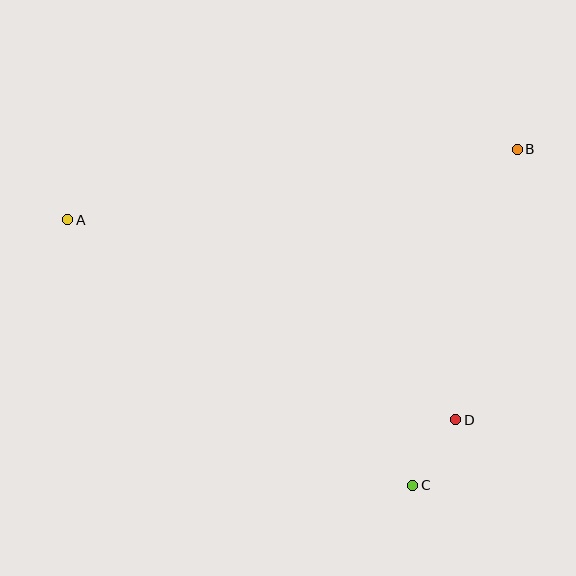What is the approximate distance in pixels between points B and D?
The distance between B and D is approximately 277 pixels.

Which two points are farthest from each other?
Points A and B are farthest from each other.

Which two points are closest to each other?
Points C and D are closest to each other.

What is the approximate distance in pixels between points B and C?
The distance between B and C is approximately 352 pixels.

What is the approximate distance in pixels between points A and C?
The distance between A and C is approximately 435 pixels.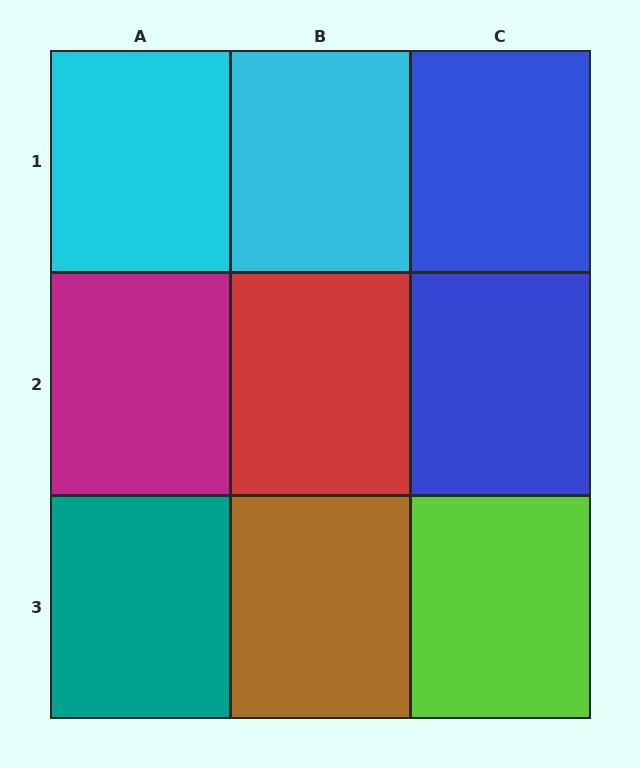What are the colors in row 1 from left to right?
Cyan, cyan, blue.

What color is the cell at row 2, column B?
Red.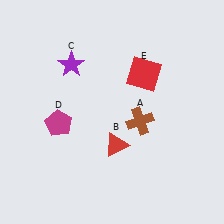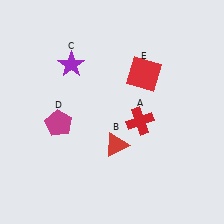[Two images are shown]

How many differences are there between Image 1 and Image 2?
There is 1 difference between the two images.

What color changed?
The cross (A) changed from brown in Image 1 to red in Image 2.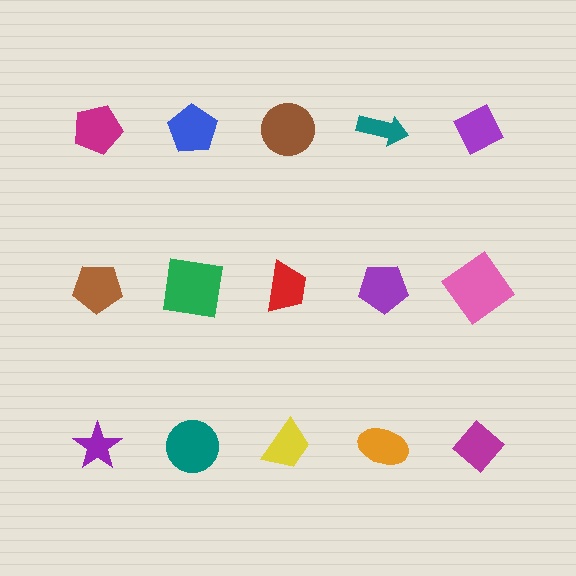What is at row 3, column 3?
A yellow trapezoid.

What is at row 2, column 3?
A red trapezoid.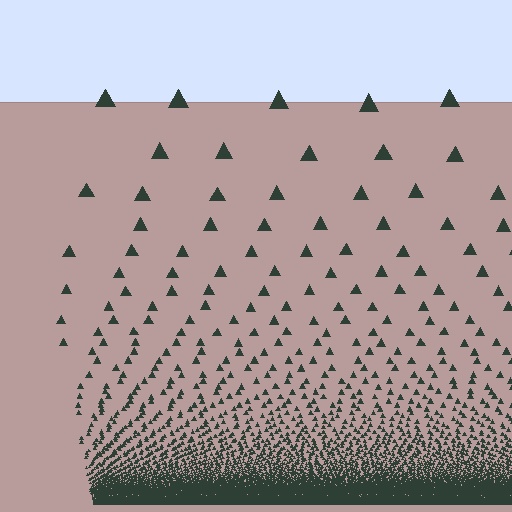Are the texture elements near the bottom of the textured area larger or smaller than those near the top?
Smaller. The gradient is inverted — elements near the bottom are smaller and denser.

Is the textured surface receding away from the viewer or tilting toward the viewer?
The surface appears to tilt toward the viewer. Texture elements get larger and sparser toward the top.